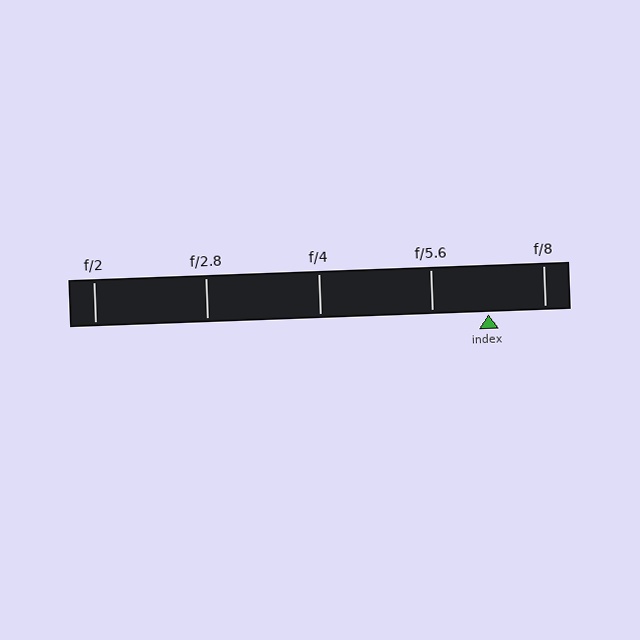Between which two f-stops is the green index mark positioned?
The index mark is between f/5.6 and f/8.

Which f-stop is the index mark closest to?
The index mark is closest to f/8.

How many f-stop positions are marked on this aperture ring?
There are 5 f-stop positions marked.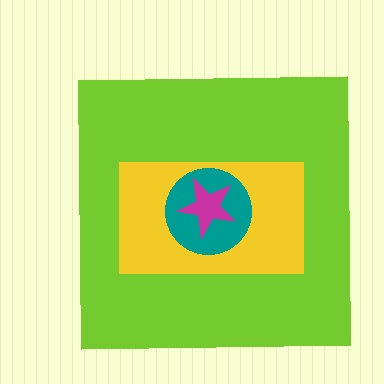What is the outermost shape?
The lime square.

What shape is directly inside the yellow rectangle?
The teal circle.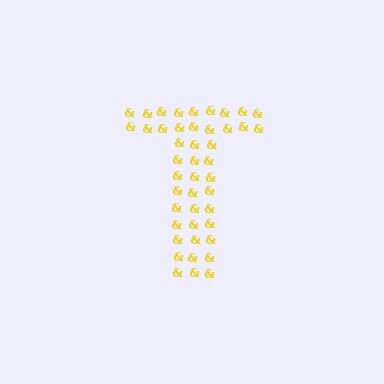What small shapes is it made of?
It is made of small ampersands.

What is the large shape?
The large shape is the letter T.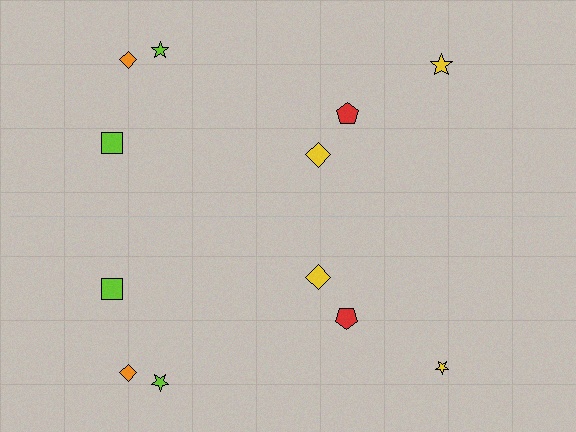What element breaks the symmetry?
The yellow star on the bottom side has a different size than its mirror counterpart.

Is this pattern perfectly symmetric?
No, the pattern is not perfectly symmetric. The yellow star on the bottom side has a different size than its mirror counterpart.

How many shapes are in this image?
There are 12 shapes in this image.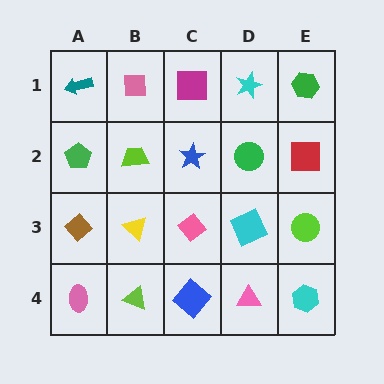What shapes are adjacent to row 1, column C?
A blue star (row 2, column C), a pink square (row 1, column B), a cyan star (row 1, column D).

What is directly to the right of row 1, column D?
A green hexagon.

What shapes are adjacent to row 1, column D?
A green circle (row 2, column D), a magenta square (row 1, column C), a green hexagon (row 1, column E).